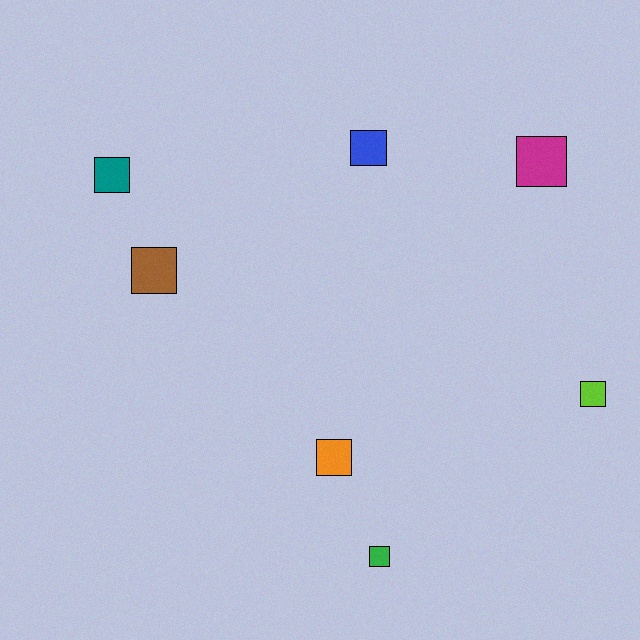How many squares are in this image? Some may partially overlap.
There are 7 squares.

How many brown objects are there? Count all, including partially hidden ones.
There is 1 brown object.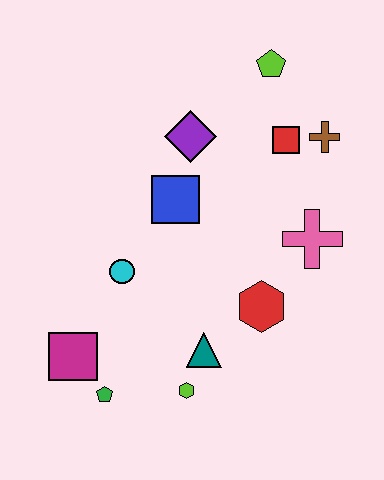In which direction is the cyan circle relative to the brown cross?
The cyan circle is to the left of the brown cross.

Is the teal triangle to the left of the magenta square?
No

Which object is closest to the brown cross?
The red square is closest to the brown cross.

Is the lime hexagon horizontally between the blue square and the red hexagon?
Yes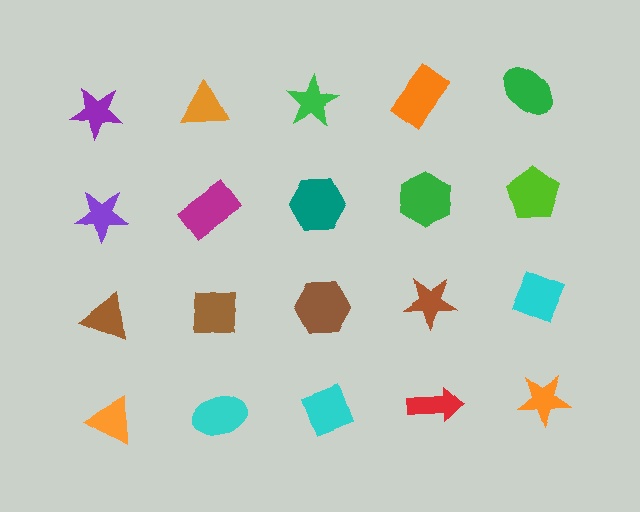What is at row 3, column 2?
A brown square.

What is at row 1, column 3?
A green star.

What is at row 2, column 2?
A magenta rectangle.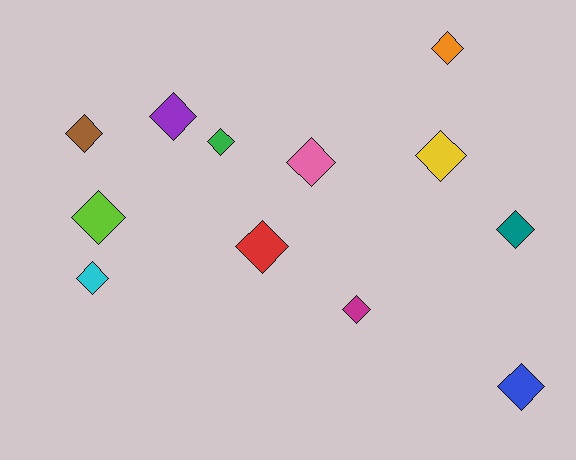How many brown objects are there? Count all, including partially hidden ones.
There is 1 brown object.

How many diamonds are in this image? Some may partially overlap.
There are 12 diamonds.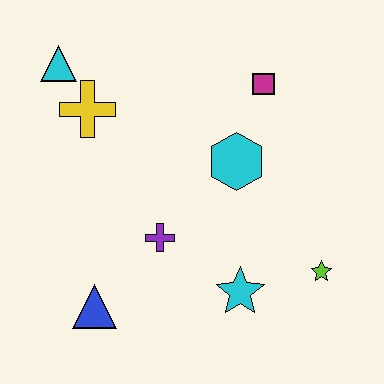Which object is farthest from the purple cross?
The cyan triangle is farthest from the purple cross.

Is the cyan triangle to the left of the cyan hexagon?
Yes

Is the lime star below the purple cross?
Yes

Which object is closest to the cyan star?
The lime star is closest to the cyan star.